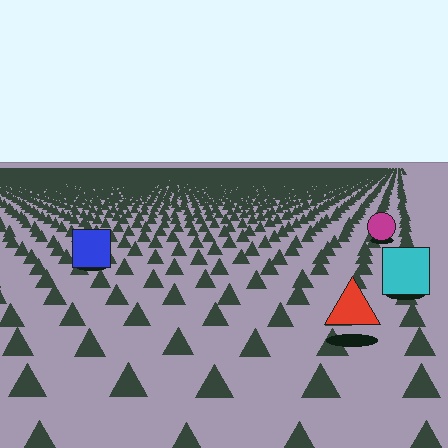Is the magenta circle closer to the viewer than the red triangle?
No. The red triangle is closer — you can tell from the texture gradient: the ground texture is coarser near it.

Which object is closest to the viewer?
The red triangle is closest. The texture marks near it are larger and more spread out.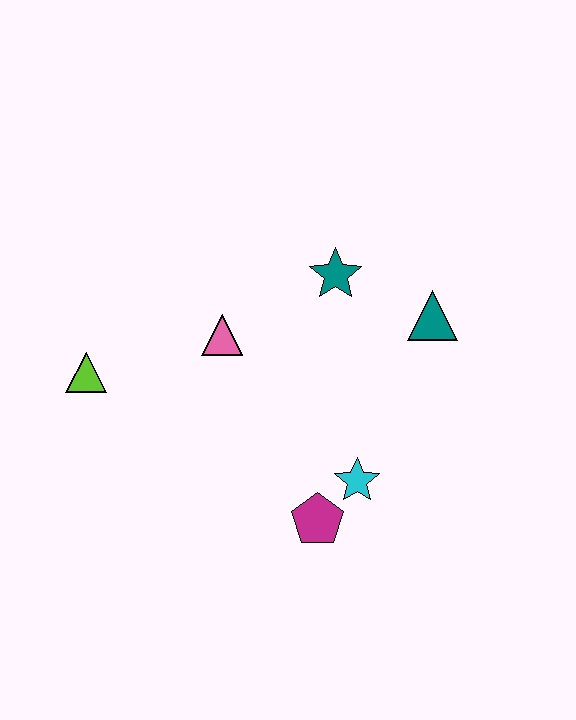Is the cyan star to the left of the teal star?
No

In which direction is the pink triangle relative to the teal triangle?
The pink triangle is to the left of the teal triangle.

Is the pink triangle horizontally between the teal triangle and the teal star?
No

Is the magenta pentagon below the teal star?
Yes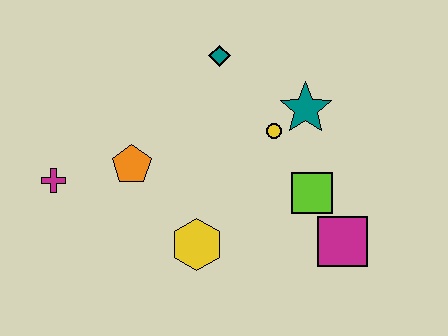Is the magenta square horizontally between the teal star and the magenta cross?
No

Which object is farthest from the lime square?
The magenta cross is farthest from the lime square.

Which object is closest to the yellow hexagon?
The orange pentagon is closest to the yellow hexagon.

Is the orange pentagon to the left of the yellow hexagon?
Yes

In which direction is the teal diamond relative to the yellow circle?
The teal diamond is above the yellow circle.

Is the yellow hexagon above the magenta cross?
No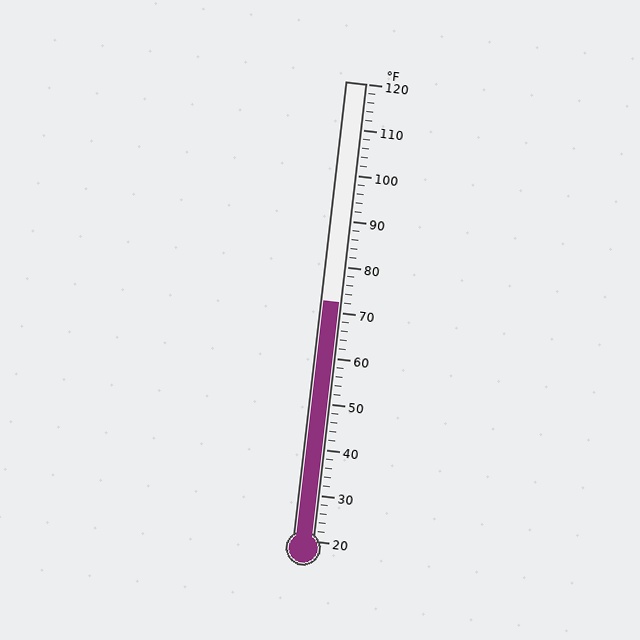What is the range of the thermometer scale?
The thermometer scale ranges from 20°F to 120°F.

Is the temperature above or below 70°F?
The temperature is above 70°F.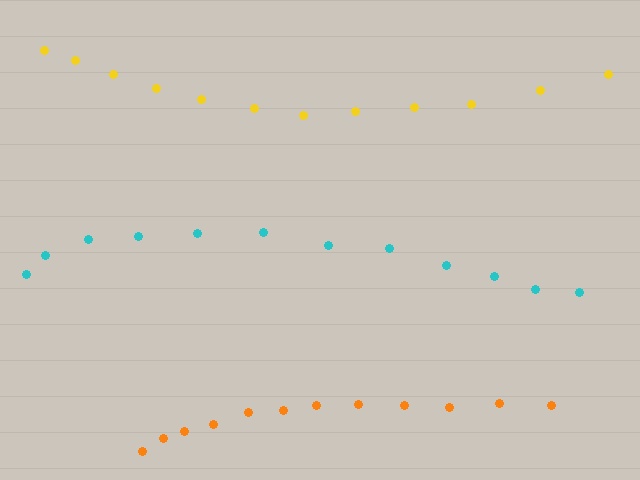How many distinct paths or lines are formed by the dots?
There are 3 distinct paths.